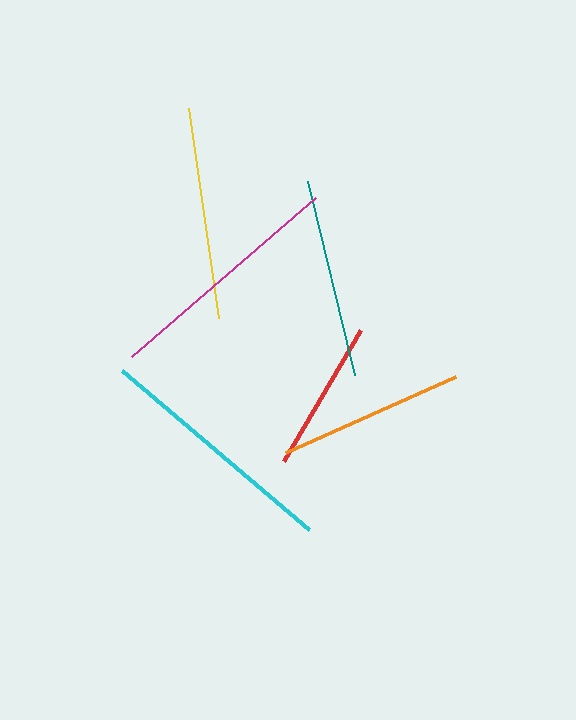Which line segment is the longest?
The cyan line is the longest at approximately 245 pixels.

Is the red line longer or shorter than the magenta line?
The magenta line is longer than the red line.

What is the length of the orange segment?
The orange segment is approximately 186 pixels long.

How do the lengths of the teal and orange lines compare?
The teal and orange lines are approximately the same length.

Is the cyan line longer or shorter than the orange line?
The cyan line is longer than the orange line.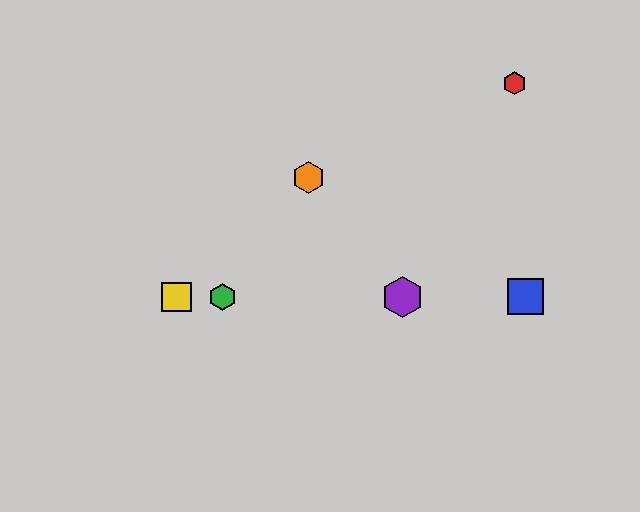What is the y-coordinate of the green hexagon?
The green hexagon is at y≈297.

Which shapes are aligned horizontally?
The blue square, the green hexagon, the yellow square, the purple hexagon are aligned horizontally.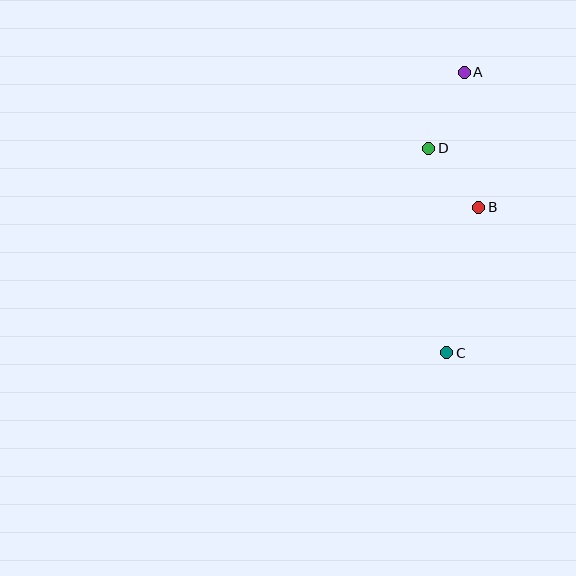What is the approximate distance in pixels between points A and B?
The distance between A and B is approximately 136 pixels.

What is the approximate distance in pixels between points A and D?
The distance between A and D is approximately 84 pixels.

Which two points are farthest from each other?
Points A and C are farthest from each other.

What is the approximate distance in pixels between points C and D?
The distance between C and D is approximately 205 pixels.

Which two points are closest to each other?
Points B and D are closest to each other.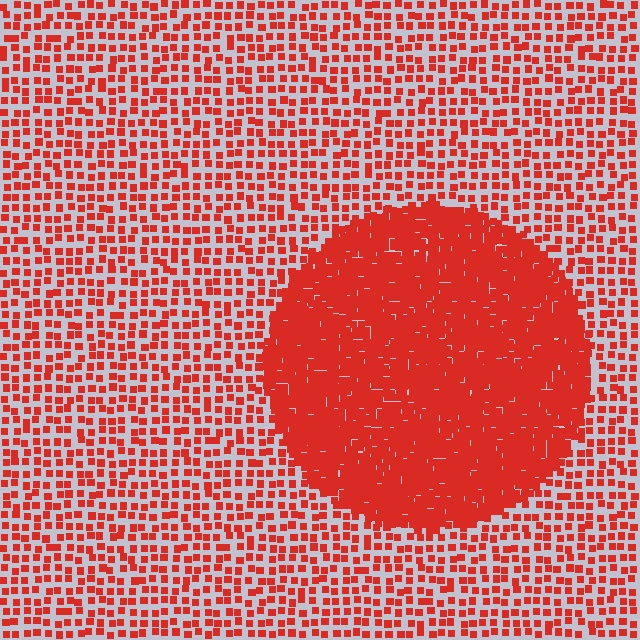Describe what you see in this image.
The image contains small red elements arranged at two different densities. A circle-shaped region is visible where the elements are more densely packed than the surrounding area.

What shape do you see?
I see a circle.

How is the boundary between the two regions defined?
The boundary is defined by a change in element density (approximately 2.9x ratio). All elements are the same color, size, and shape.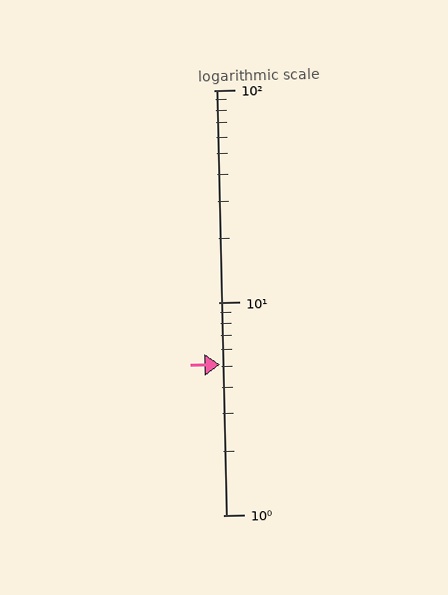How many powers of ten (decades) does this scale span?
The scale spans 2 decades, from 1 to 100.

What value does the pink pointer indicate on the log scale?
The pointer indicates approximately 5.1.